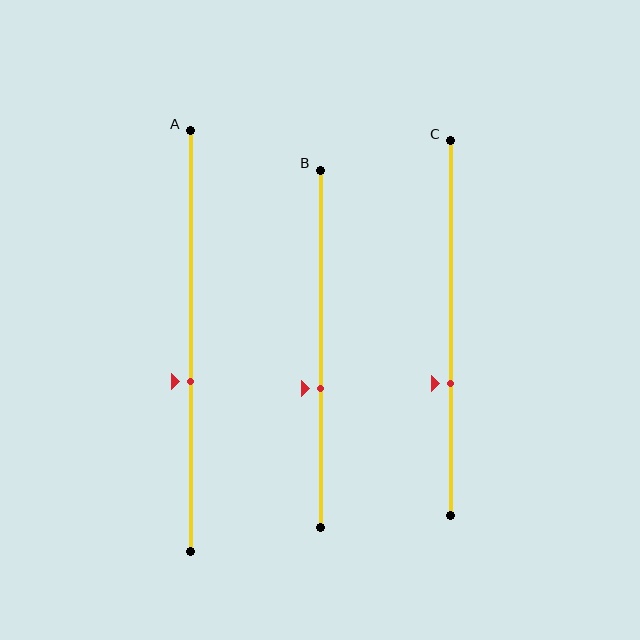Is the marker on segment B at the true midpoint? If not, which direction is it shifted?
No, the marker on segment B is shifted downward by about 11% of the segment length.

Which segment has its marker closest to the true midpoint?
Segment A has its marker closest to the true midpoint.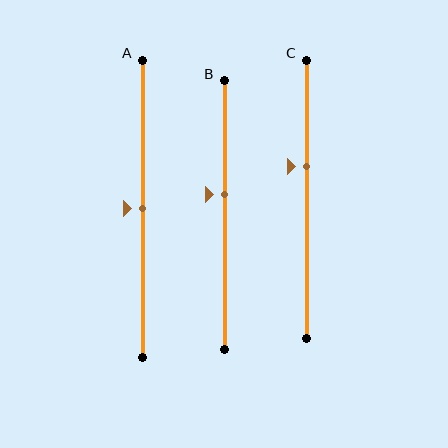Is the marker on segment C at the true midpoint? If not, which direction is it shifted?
No, the marker on segment C is shifted upward by about 12% of the segment length.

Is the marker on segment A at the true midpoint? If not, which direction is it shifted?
Yes, the marker on segment A is at the true midpoint.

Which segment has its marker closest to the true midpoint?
Segment A has its marker closest to the true midpoint.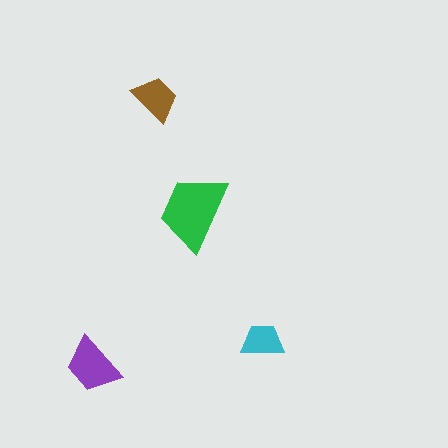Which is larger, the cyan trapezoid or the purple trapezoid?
The purple one.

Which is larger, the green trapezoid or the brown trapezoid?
The green one.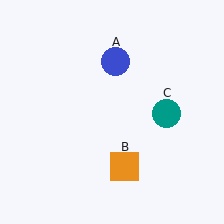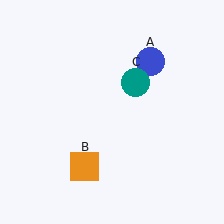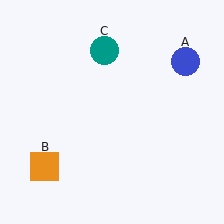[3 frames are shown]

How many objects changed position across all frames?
3 objects changed position: blue circle (object A), orange square (object B), teal circle (object C).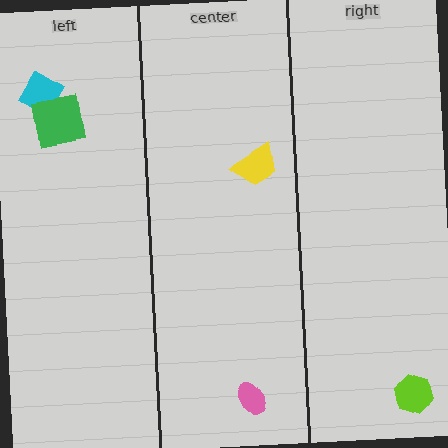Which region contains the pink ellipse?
The center region.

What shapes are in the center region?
The yellow trapezoid, the pink ellipse.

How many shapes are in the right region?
1.